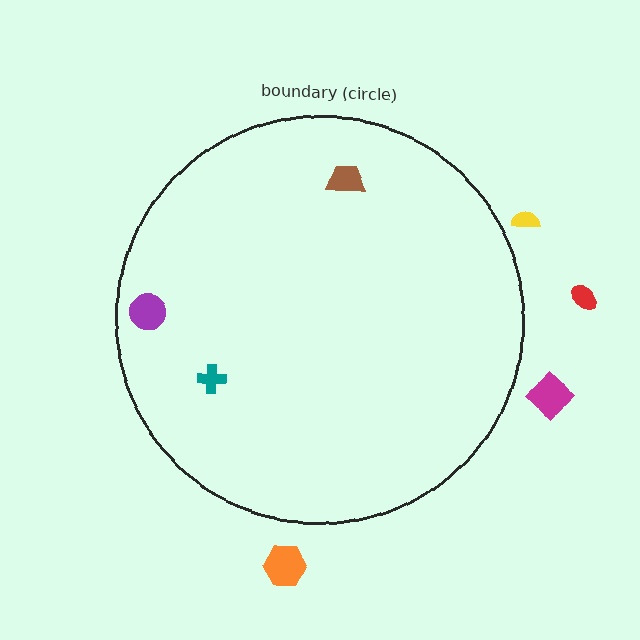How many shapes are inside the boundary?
3 inside, 4 outside.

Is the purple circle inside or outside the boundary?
Inside.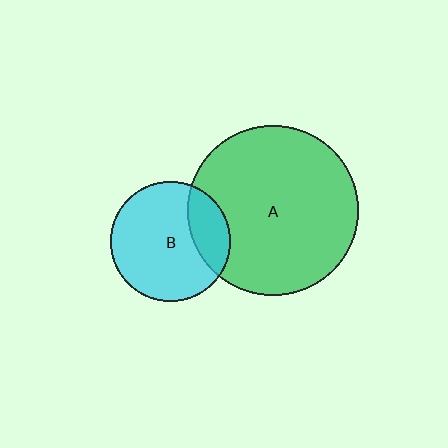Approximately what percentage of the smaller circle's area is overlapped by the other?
Approximately 25%.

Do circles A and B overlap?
Yes.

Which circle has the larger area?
Circle A (green).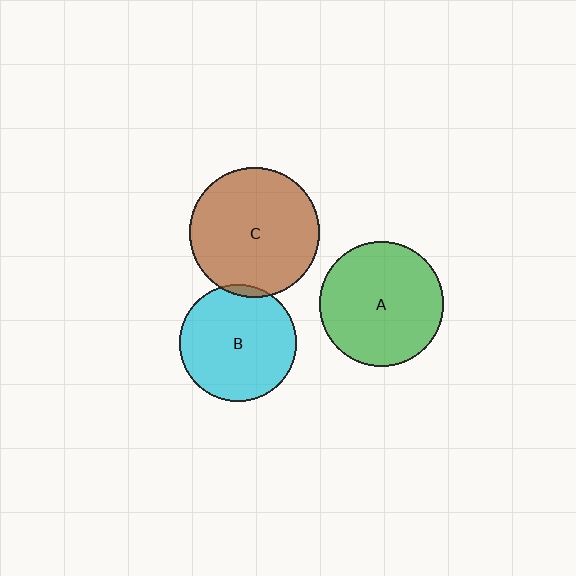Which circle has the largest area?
Circle C (brown).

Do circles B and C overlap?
Yes.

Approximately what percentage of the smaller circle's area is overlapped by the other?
Approximately 5%.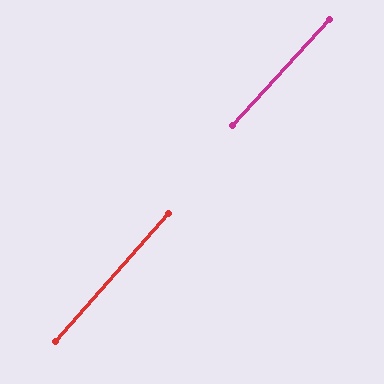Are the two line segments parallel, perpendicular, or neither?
Parallel — their directions differ by only 0.8°.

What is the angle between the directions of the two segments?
Approximately 1 degree.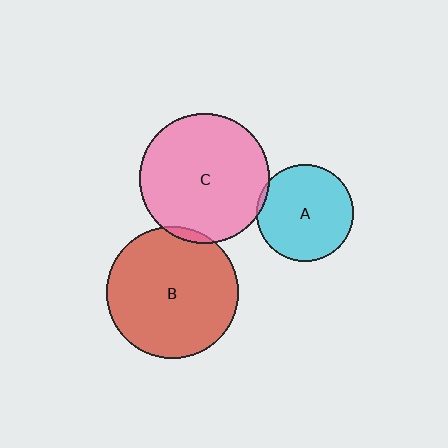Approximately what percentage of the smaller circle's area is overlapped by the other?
Approximately 5%.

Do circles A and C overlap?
Yes.